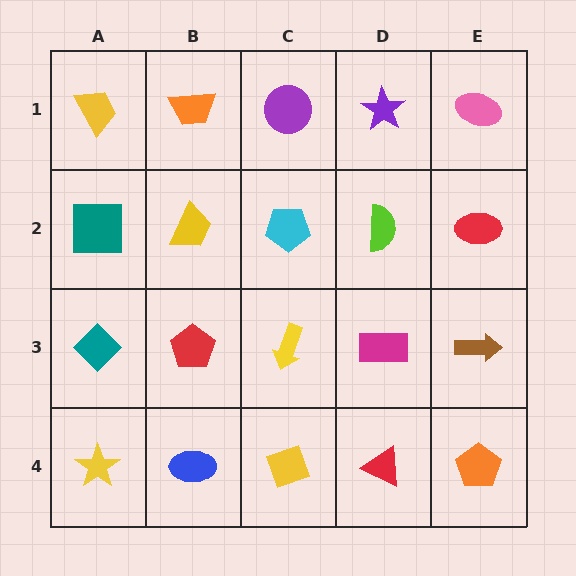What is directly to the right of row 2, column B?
A cyan pentagon.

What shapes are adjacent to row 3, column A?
A teal square (row 2, column A), a yellow star (row 4, column A), a red pentagon (row 3, column B).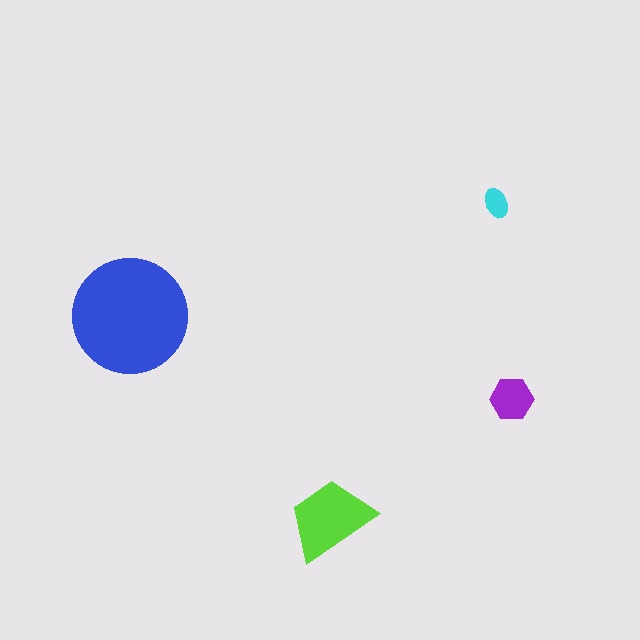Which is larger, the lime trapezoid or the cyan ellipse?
The lime trapezoid.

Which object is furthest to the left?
The blue circle is leftmost.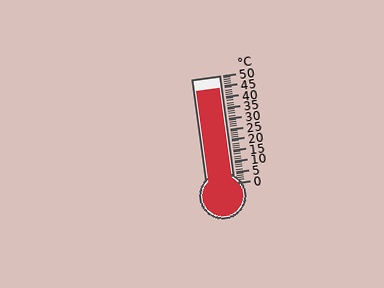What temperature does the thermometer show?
The thermometer shows approximately 44°C.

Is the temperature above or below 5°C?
The temperature is above 5°C.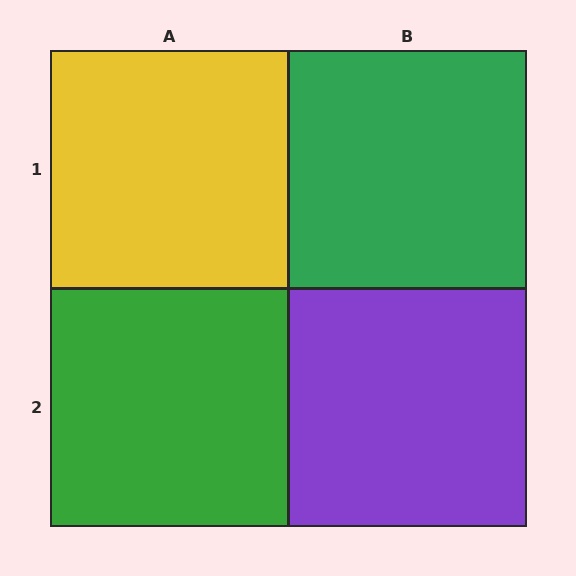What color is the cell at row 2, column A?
Green.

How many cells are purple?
1 cell is purple.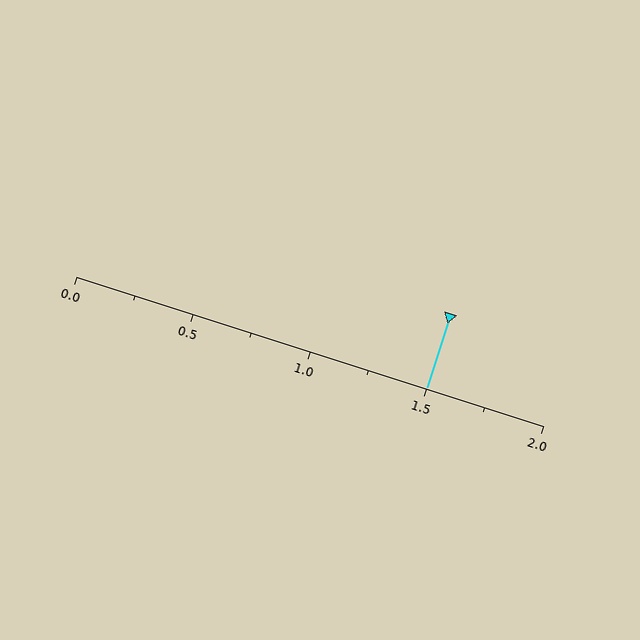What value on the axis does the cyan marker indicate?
The marker indicates approximately 1.5.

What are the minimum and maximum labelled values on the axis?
The axis runs from 0.0 to 2.0.